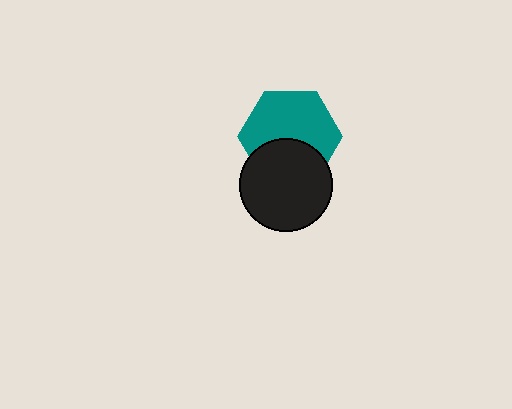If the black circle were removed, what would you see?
You would see the complete teal hexagon.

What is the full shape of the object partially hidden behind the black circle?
The partially hidden object is a teal hexagon.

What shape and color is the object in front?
The object in front is a black circle.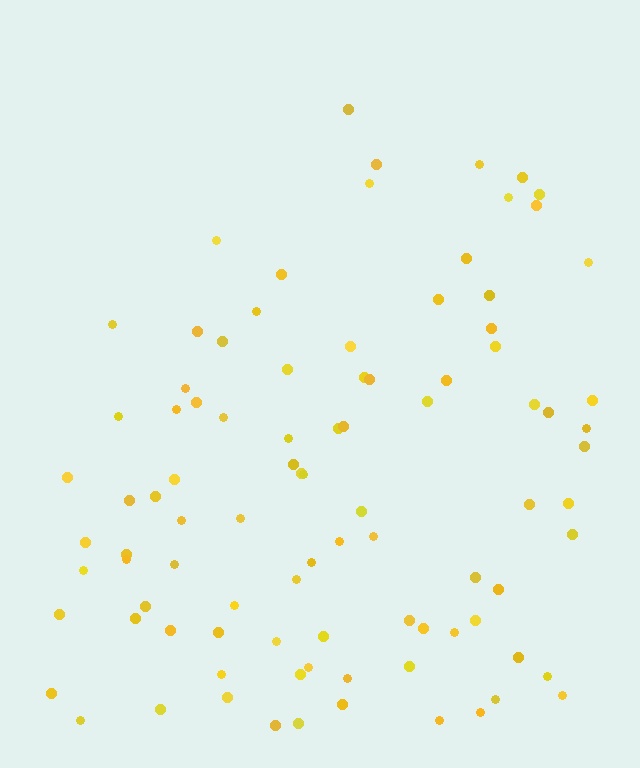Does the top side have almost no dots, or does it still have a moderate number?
Still a moderate number, just noticeably fewer than the bottom.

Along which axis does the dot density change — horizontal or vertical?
Vertical.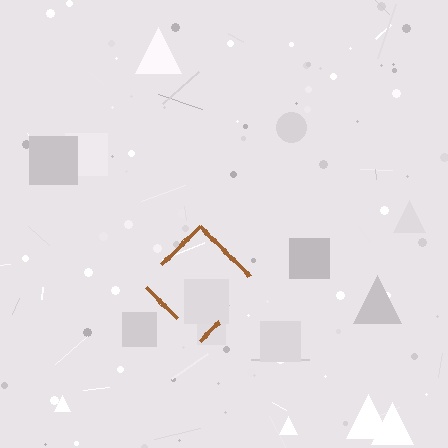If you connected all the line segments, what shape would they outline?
They would outline a diamond.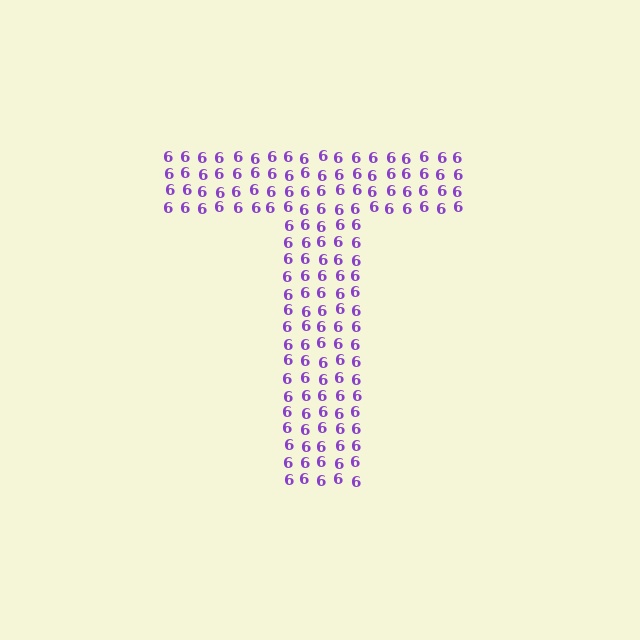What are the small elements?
The small elements are digit 6's.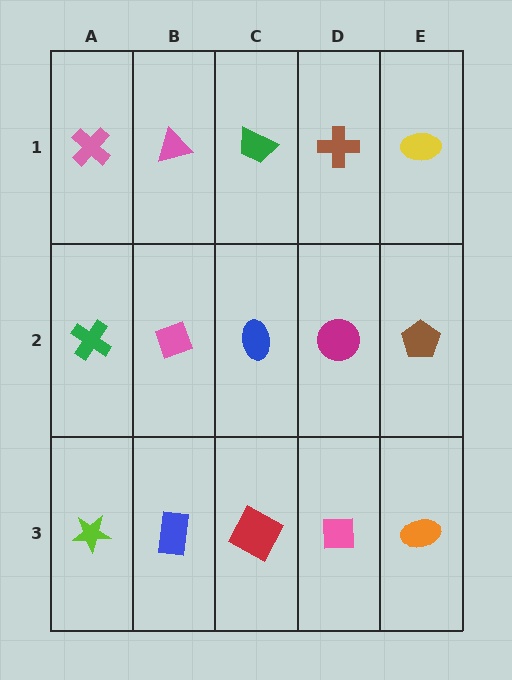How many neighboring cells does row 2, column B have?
4.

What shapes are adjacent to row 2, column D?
A brown cross (row 1, column D), a pink square (row 3, column D), a blue ellipse (row 2, column C), a brown pentagon (row 2, column E).